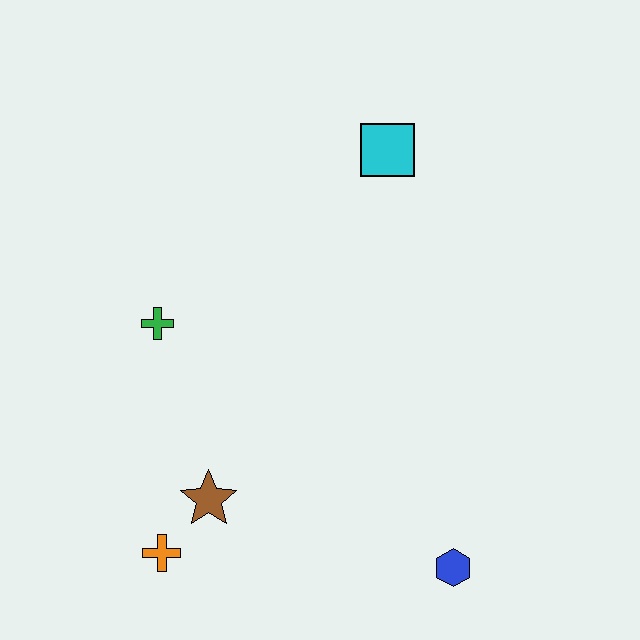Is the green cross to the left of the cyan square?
Yes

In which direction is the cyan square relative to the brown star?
The cyan square is above the brown star.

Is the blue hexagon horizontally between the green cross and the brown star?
No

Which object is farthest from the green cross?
The blue hexagon is farthest from the green cross.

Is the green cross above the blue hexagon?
Yes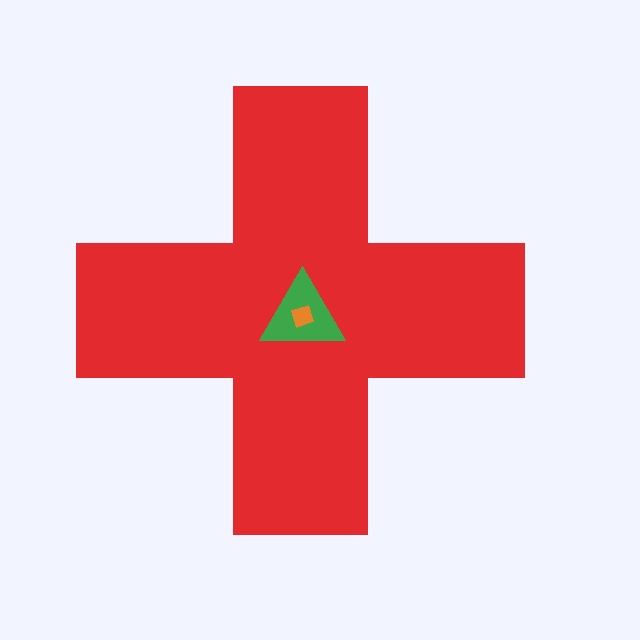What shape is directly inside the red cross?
The green triangle.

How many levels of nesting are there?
3.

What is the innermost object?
The orange diamond.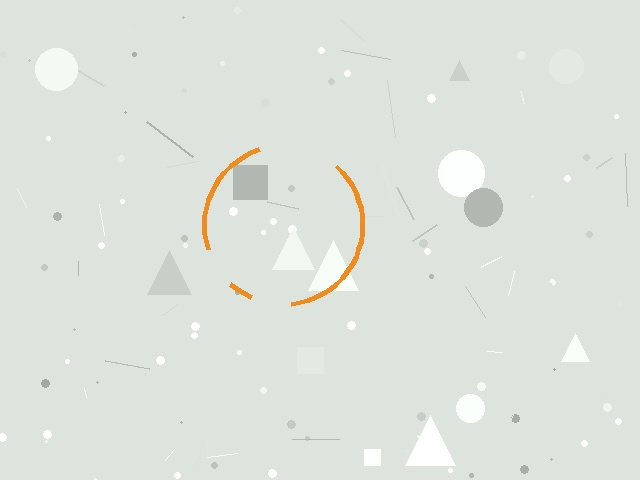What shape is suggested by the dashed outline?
The dashed outline suggests a circle.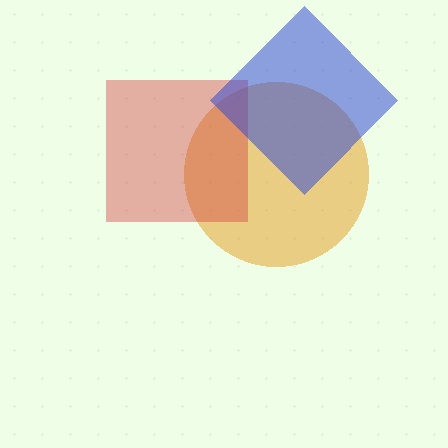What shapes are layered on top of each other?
The layered shapes are: an orange circle, a red square, a blue diamond.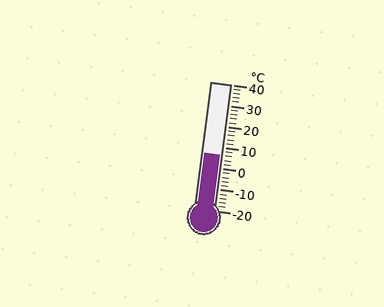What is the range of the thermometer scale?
The thermometer scale ranges from -20°C to 40°C.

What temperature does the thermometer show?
The thermometer shows approximately 6°C.